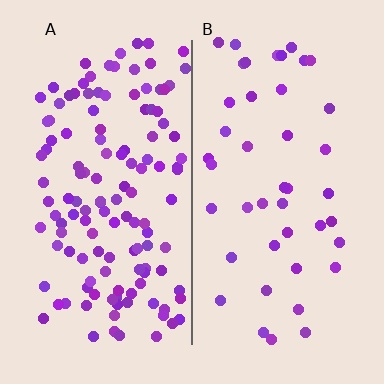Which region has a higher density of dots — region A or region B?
A (the left).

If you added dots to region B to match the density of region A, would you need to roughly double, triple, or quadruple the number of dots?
Approximately triple.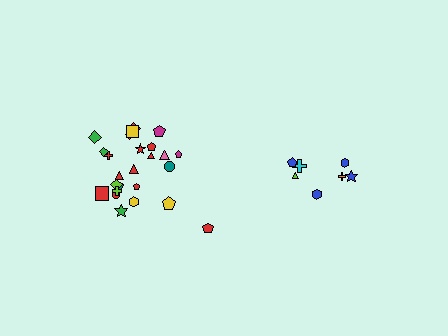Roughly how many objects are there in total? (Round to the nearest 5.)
Roughly 30 objects in total.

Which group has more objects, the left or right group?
The left group.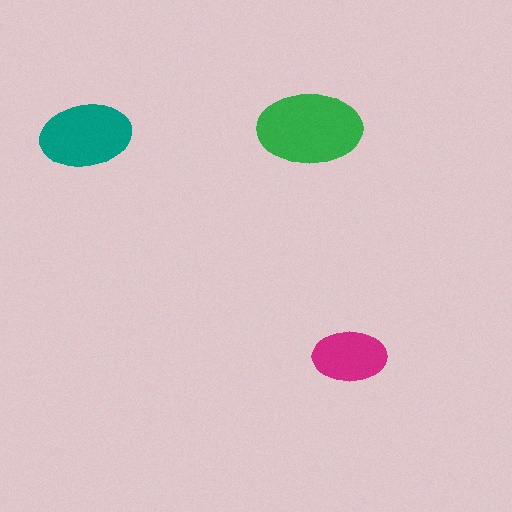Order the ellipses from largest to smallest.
the green one, the teal one, the magenta one.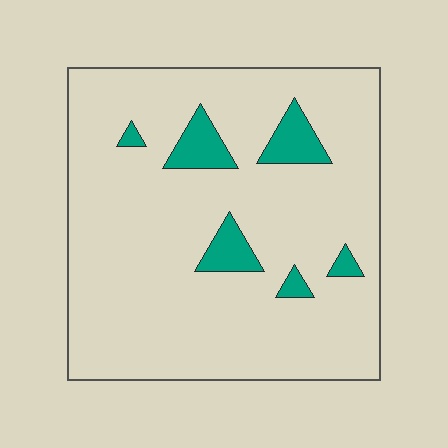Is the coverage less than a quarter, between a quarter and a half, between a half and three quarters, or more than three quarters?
Less than a quarter.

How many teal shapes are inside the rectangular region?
6.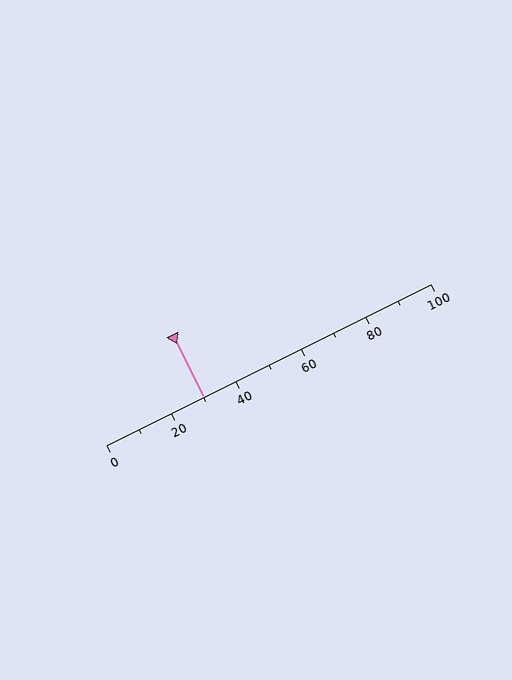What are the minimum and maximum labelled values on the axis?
The axis runs from 0 to 100.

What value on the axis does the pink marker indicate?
The marker indicates approximately 30.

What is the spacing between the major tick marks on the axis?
The major ticks are spaced 20 apart.